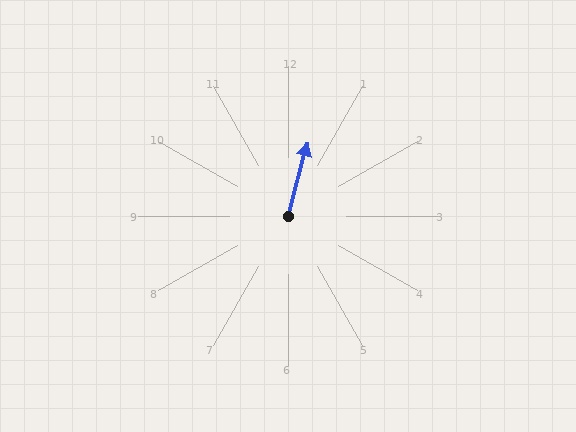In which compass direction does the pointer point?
North.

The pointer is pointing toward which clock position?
Roughly 12 o'clock.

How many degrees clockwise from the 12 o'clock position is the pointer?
Approximately 15 degrees.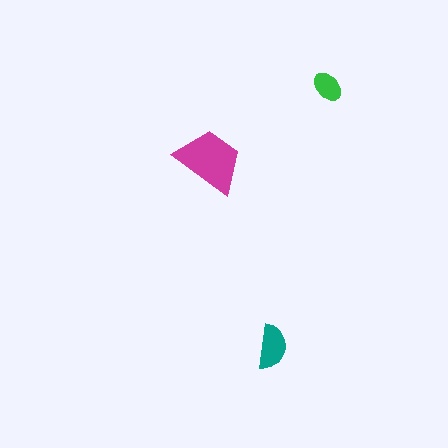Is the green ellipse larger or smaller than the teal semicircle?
Smaller.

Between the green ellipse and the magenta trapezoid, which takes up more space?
The magenta trapezoid.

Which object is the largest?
The magenta trapezoid.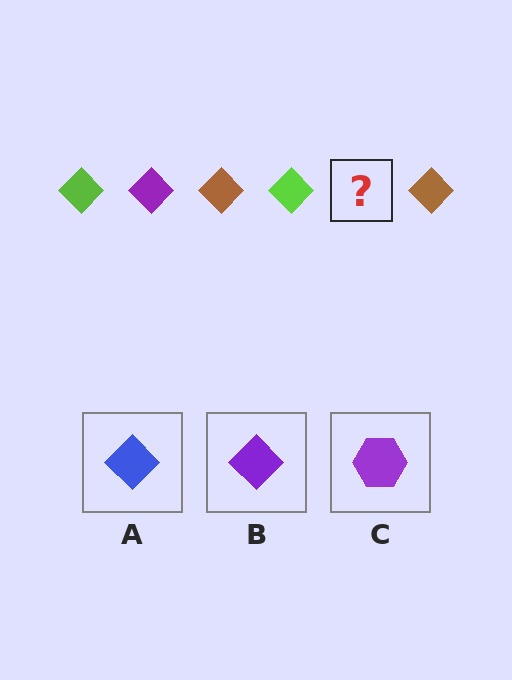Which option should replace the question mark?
Option B.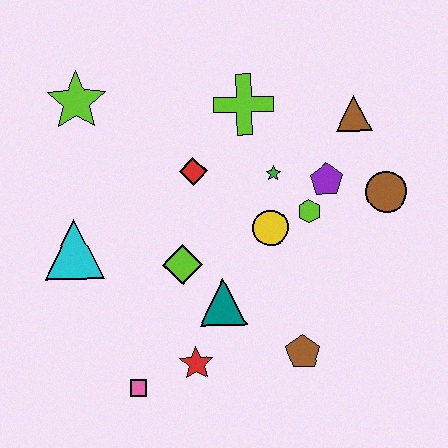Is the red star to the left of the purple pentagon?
Yes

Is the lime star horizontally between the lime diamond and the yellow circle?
No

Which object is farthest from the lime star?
The brown pentagon is farthest from the lime star.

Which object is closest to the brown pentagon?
The teal triangle is closest to the brown pentagon.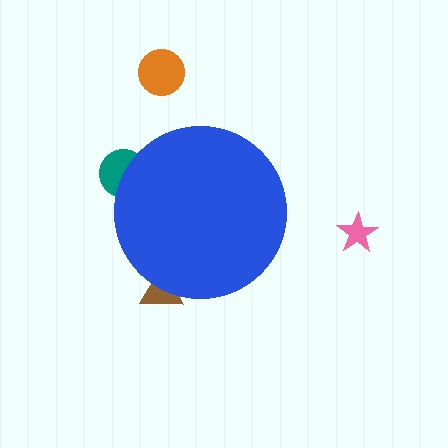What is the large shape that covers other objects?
A blue circle.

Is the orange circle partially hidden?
No, the orange circle is fully visible.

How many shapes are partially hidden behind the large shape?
2 shapes are partially hidden.